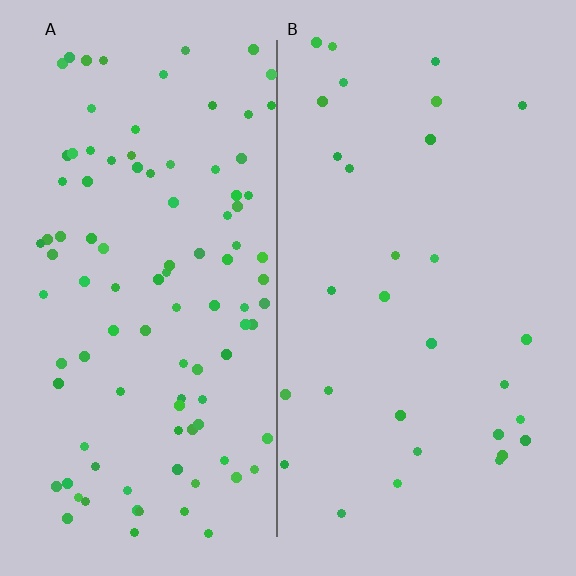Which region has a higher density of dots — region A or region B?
A (the left).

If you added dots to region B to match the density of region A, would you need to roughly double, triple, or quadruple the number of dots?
Approximately triple.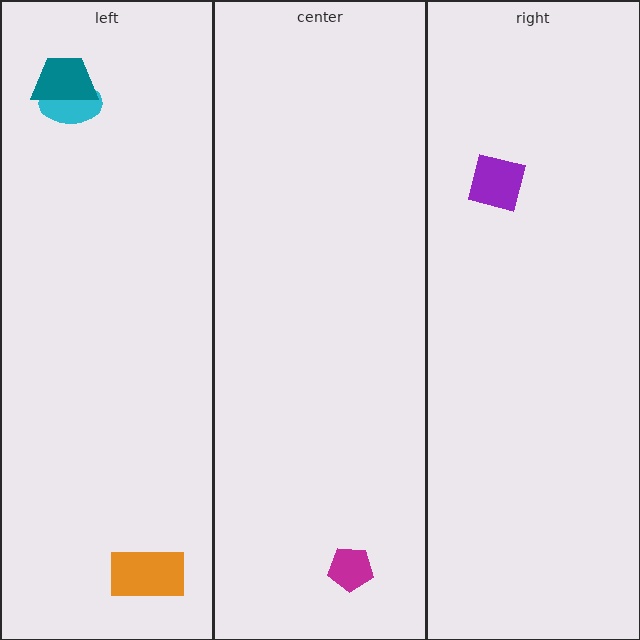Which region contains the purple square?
The right region.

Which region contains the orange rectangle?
The left region.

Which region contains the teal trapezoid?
The left region.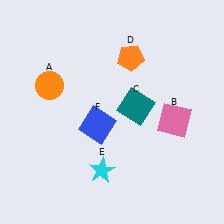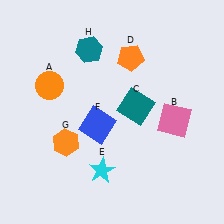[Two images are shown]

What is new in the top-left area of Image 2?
A teal hexagon (H) was added in the top-left area of Image 2.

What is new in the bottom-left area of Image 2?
An orange hexagon (G) was added in the bottom-left area of Image 2.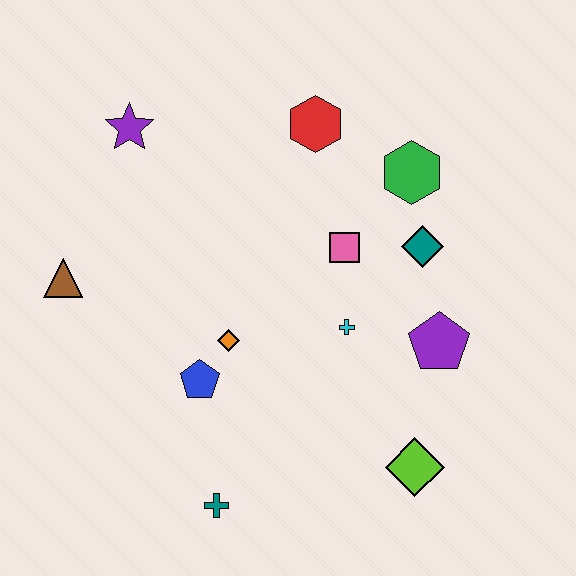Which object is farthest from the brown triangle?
The lime diamond is farthest from the brown triangle.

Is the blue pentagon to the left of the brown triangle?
No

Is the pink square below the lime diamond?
No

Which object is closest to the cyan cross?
The pink square is closest to the cyan cross.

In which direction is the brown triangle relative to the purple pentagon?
The brown triangle is to the left of the purple pentagon.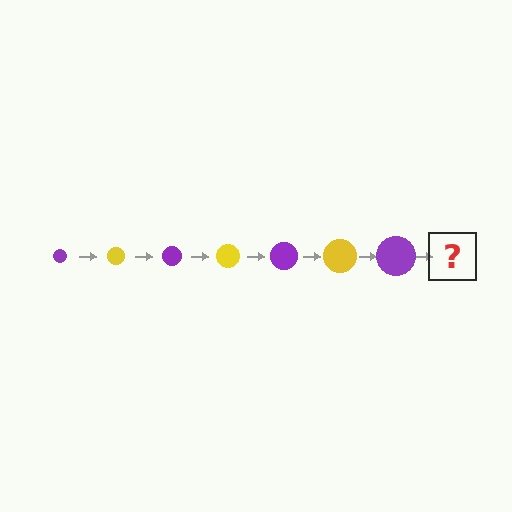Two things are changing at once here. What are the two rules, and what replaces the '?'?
The two rules are that the circle grows larger each step and the color cycles through purple and yellow. The '?' should be a yellow circle, larger than the previous one.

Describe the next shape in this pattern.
It should be a yellow circle, larger than the previous one.